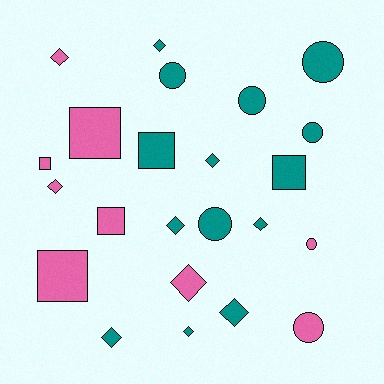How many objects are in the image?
There are 23 objects.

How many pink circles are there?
There are 2 pink circles.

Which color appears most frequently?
Teal, with 14 objects.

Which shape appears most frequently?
Diamond, with 10 objects.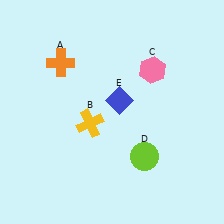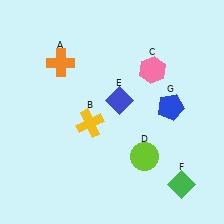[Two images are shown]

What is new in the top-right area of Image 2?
A blue pentagon (G) was added in the top-right area of Image 2.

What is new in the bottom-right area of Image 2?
A green diamond (F) was added in the bottom-right area of Image 2.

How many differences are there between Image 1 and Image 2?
There are 2 differences between the two images.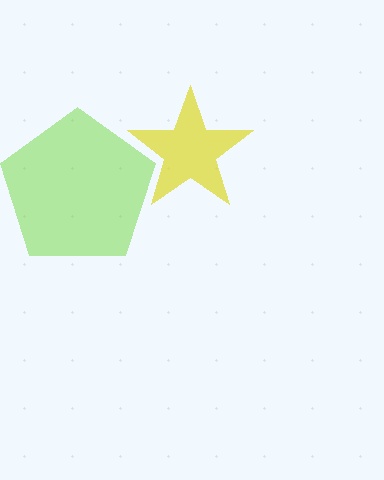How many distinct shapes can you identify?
There are 2 distinct shapes: a lime pentagon, a yellow star.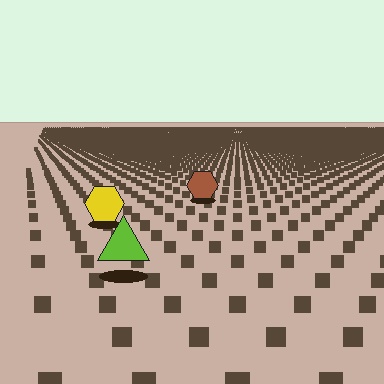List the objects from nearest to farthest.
From nearest to farthest: the lime triangle, the yellow hexagon, the brown hexagon.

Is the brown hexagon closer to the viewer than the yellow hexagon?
No. The yellow hexagon is closer — you can tell from the texture gradient: the ground texture is coarser near it.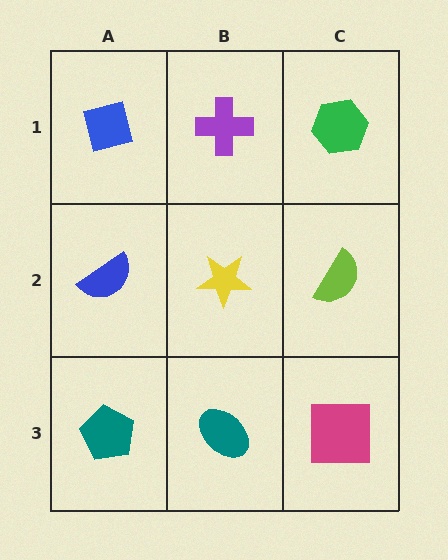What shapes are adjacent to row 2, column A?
A blue square (row 1, column A), a teal pentagon (row 3, column A), a yellow star (row 2, column B).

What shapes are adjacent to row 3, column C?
A lime semicircle (row 2, column C), a teal ellipse (row 3, column B).